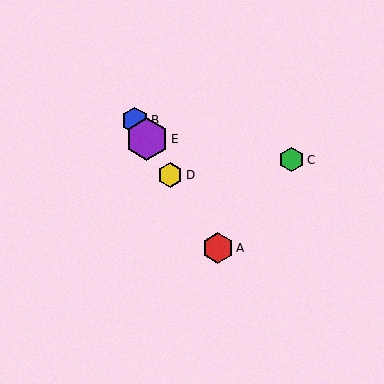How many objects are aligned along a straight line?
4 objects (A, B, D, E) are aligned along a straight line.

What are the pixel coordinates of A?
Object A is at (218, 248).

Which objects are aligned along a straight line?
Objects A, B, D, E are aligned along a straight line.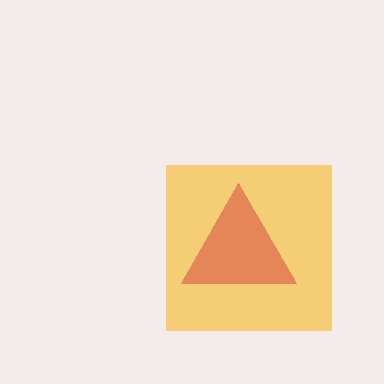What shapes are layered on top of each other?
The layered shapes are: a yellow square, a red triangle.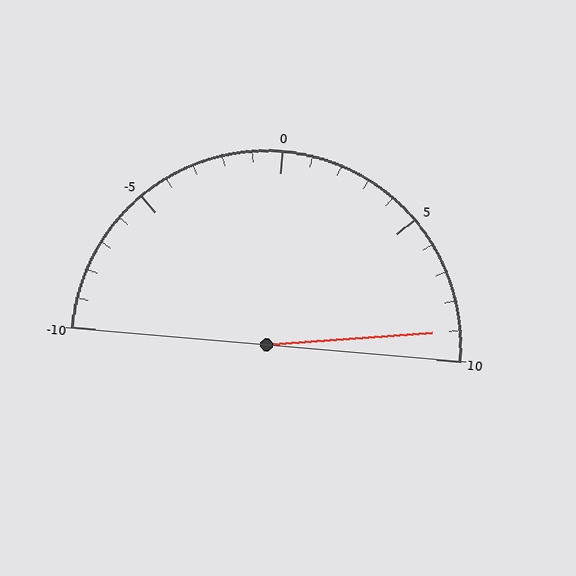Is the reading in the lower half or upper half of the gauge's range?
The reading is in the upper half of the range (-10 to 10).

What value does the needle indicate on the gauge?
The needle indicates approximately 9.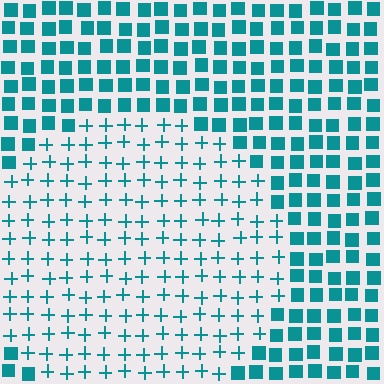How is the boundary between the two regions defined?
The boundary is defined by a change in element shape: plus signs inside vs. squares outside. All elements share the same color and spacing.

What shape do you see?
I see a circle.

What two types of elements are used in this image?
The image uses plus signs inside the circle region and squares outside it.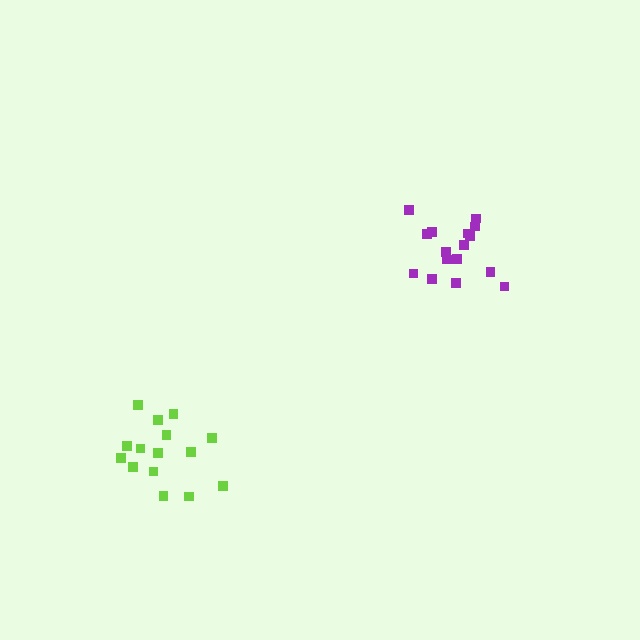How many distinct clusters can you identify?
There are 2 distinct clusters.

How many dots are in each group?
Group 1: 15 dots, Group 2: 16 dots (31 total).